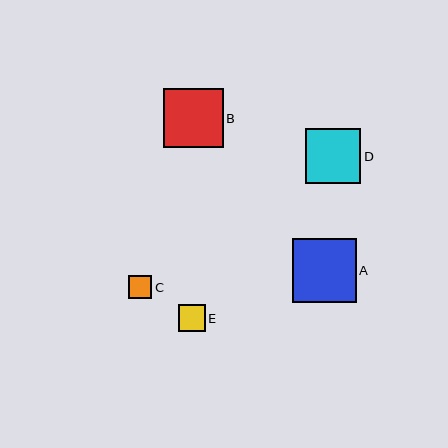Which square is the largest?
Square A is the largest with a size of approximately 64 pixels.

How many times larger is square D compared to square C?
Square D is approximately 2.3 times the size of square C.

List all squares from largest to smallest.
From largest to smallest: A, B, D, E, C.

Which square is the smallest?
Square C is the smallest with a size of approximately 24 pixels.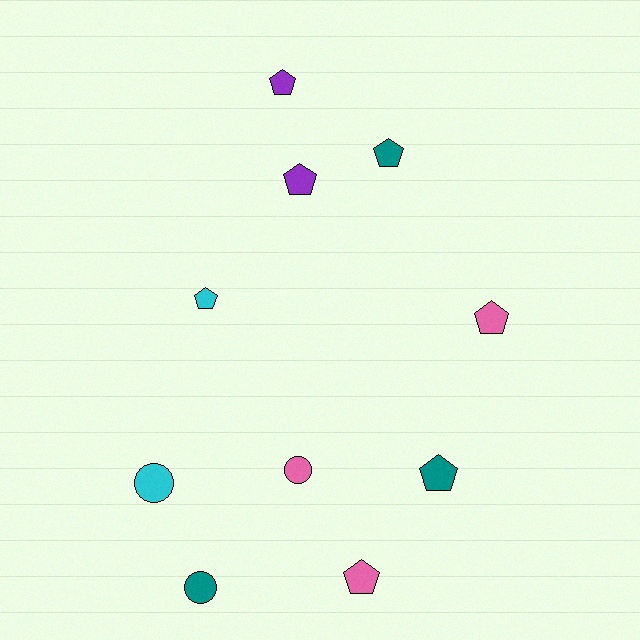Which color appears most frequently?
Teal, with 3 objects.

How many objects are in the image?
There are 10 objects.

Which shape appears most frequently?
Pentagon, with 7 objects.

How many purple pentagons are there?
There are 2 purple pentagons.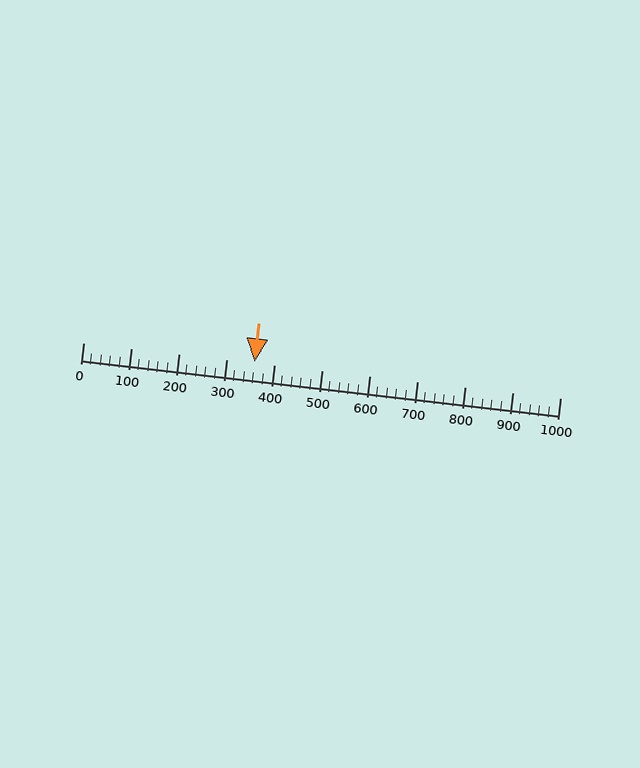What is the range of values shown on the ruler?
The ruler shows values from 0 to 1000.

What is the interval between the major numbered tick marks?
The major tick marks are spaced 100 units apart.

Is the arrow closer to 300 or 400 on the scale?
The arrow is closer to 400.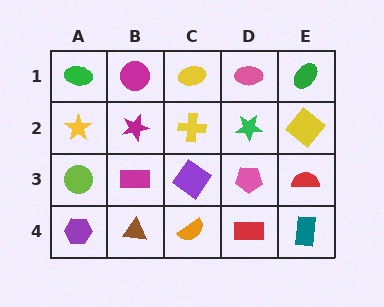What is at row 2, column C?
A yellow cross.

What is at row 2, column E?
A yellow diamond.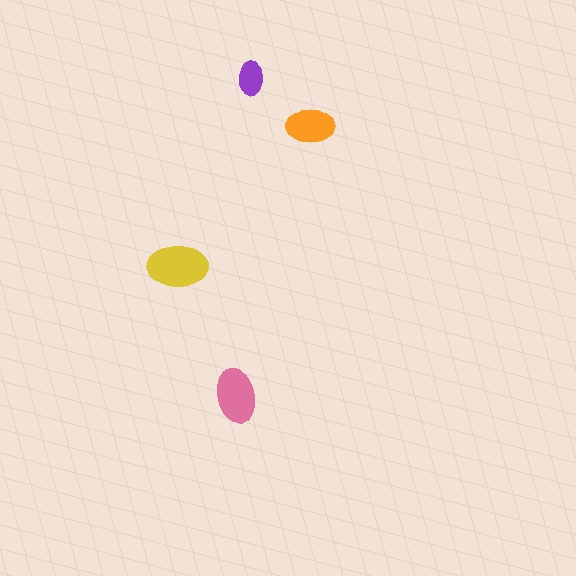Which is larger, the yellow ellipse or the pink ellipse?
The yellow one.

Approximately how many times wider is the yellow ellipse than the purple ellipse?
About 2 times wider.